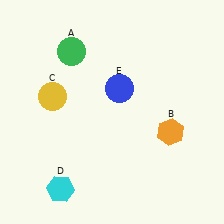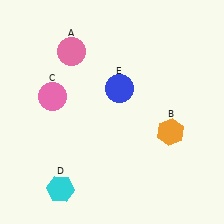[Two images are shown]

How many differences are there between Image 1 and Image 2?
There are 2 differences between the two images.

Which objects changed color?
A changed from green to pink. C changed from yellow to pink.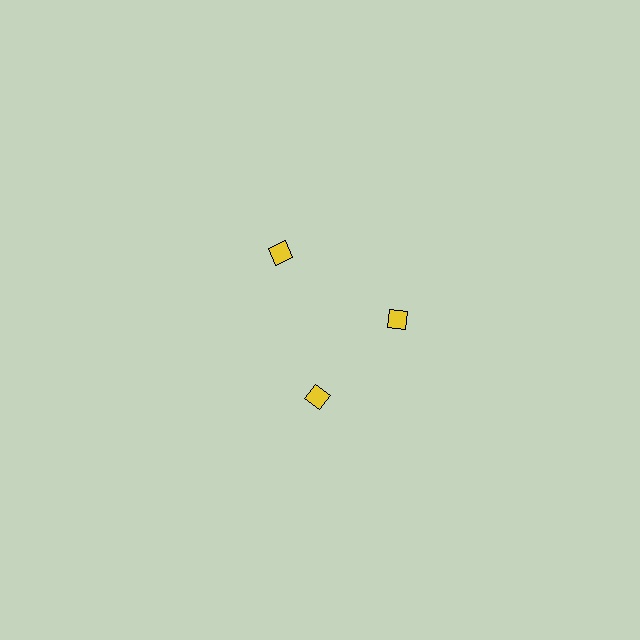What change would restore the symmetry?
The symmetry would be restored by rotating it back into even spacing with its neighbors so that all 3 squares sit at equal angles and equal distance from the center.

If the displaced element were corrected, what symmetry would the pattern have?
It would have 3-fold rotational symmetry — the pattern would map onto itself every 120 degrees.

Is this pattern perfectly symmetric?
No. The 3 yellow squares are arranged in a ring, but one element near the 7 o'clock position is rotated out of alignment along the ring, breaking the 3-fold rotational symmetry.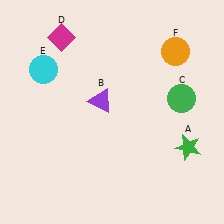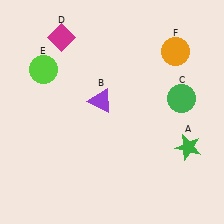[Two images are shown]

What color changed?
The circle (E) changed from cyan in Image 1 to lime in Image 2.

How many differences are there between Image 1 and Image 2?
There is 1 difference between the two images.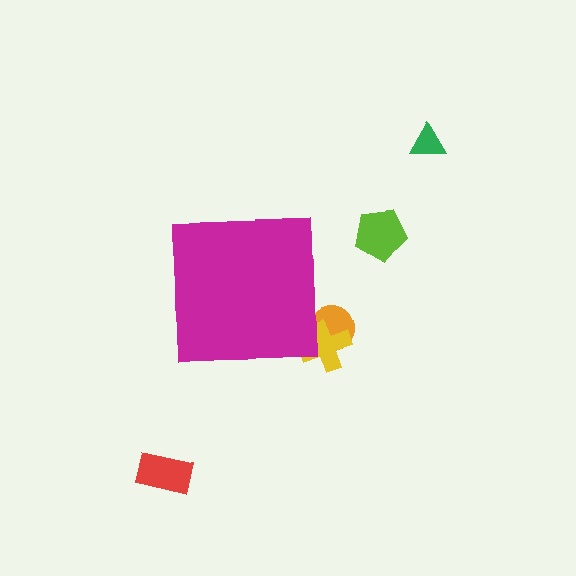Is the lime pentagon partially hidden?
No, the lime pentagon is fully visible.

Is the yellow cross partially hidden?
Yes, the yellow cross is partially hidden behind the magenta square.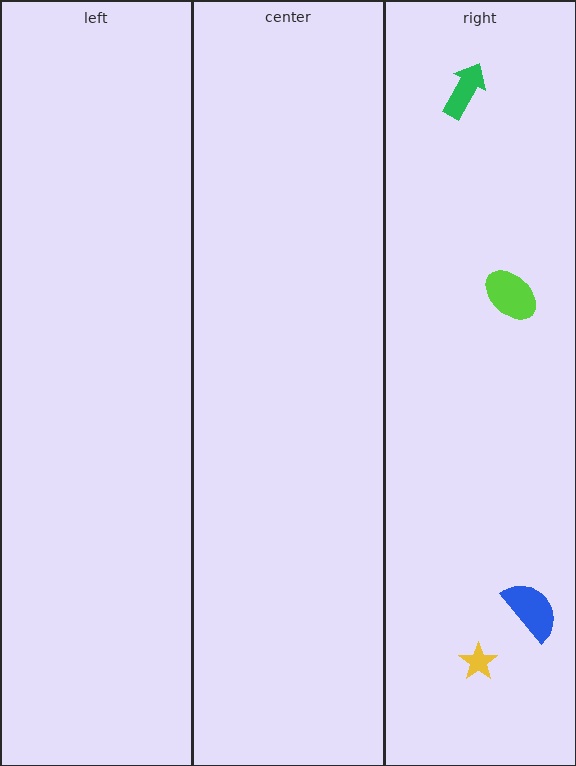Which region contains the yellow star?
The right region.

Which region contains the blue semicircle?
The right region.